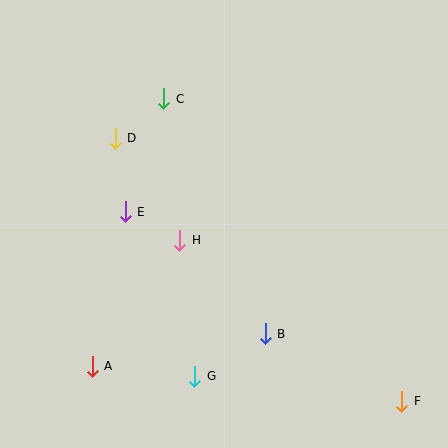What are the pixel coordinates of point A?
Point A is at (92, 366).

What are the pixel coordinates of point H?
Point H is at (180, 240).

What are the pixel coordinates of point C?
Point C is at (164, 99).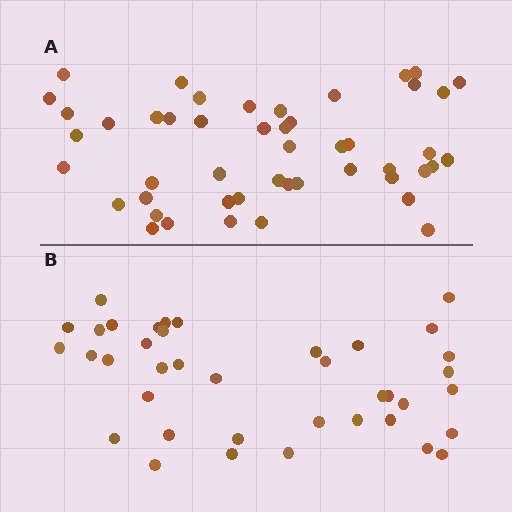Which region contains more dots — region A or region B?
Region A (the top region) has more dots.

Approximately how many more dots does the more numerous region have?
Region A has roughly 8 or so more dots than region B.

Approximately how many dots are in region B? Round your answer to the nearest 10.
About 40 dots. (The exact count is 39, which rounds to 40.)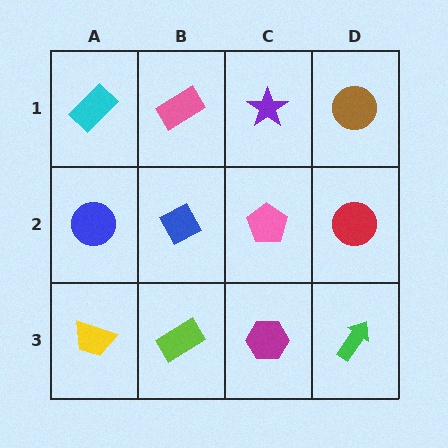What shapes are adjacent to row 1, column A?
A blue circle (row 2, column A), a pink rectangle (row 1, column B).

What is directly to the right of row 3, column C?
A green arrow.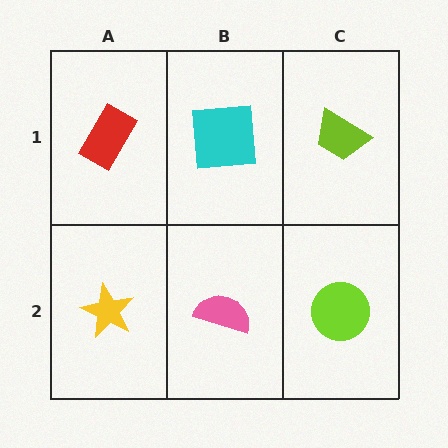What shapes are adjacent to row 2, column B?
A cyan square (row 1, column B), a yellow star (row 2, column A), a lime circle (row 2, column C).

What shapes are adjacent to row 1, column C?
A lime circle (row 2, column C), a cyan square (row 1, column B).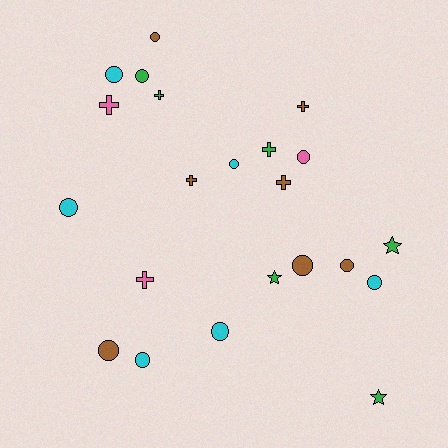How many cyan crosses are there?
There are no cyan crosses.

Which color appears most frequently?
Brown, with 7 objects.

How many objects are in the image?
There are 22 objects.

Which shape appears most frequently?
Circle, with 12 objects.